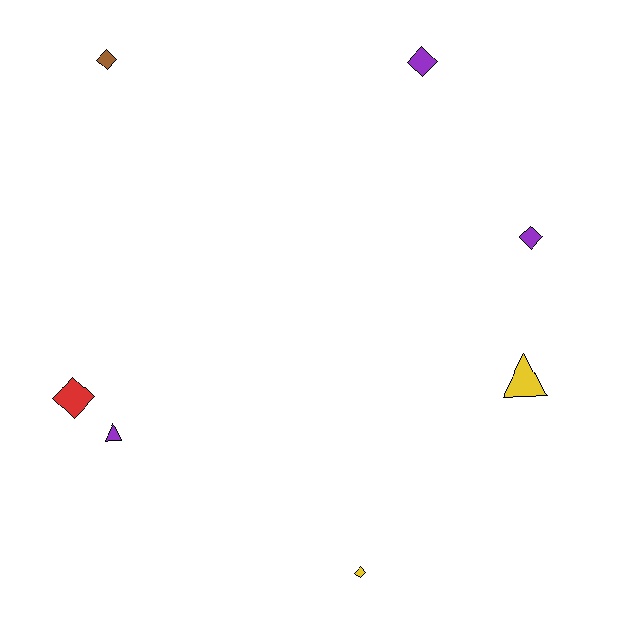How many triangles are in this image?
There are 2 triangles.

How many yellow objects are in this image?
There are 2 yellow objects.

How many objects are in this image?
There are 7 objects.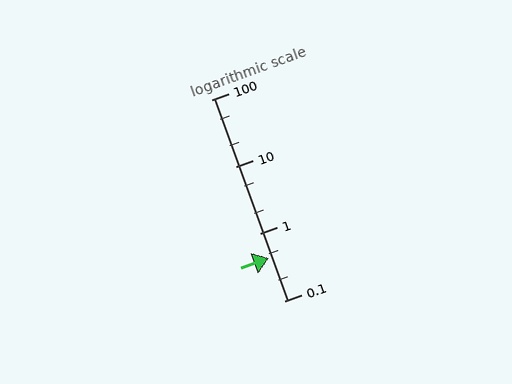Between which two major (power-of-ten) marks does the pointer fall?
The pointer is between 0.1 and 1.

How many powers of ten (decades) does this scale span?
The scale spans 3 decades, from 0.1 to 100.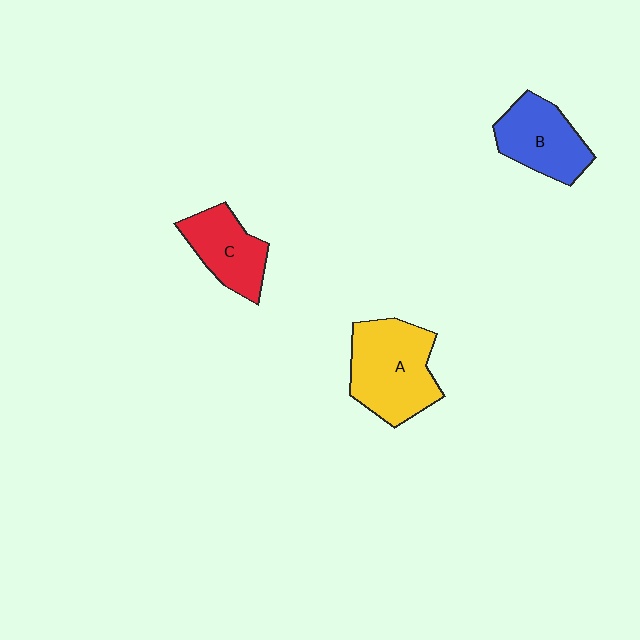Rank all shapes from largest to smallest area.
From largest to smallest: A (yellow), B (blue), C (red).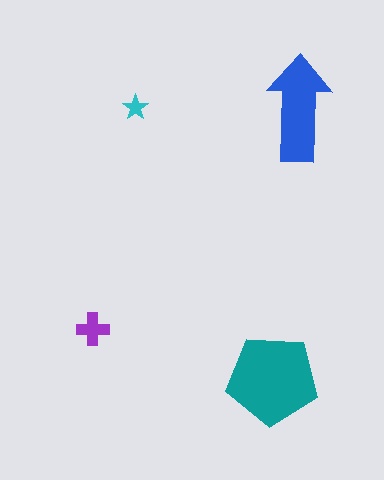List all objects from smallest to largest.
The cyan star, the purple cross, the blue arrow, the teal pentagon.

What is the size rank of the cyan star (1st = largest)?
4th.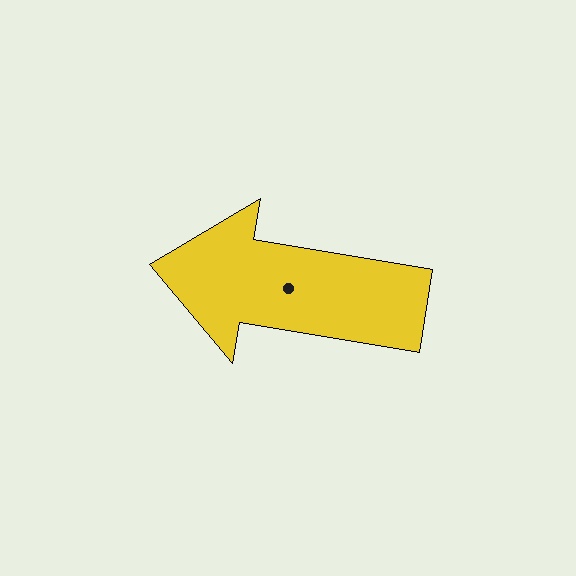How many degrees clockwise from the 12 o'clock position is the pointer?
Approximately 280 degrees.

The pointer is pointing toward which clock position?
Roughly 9 o'clock.